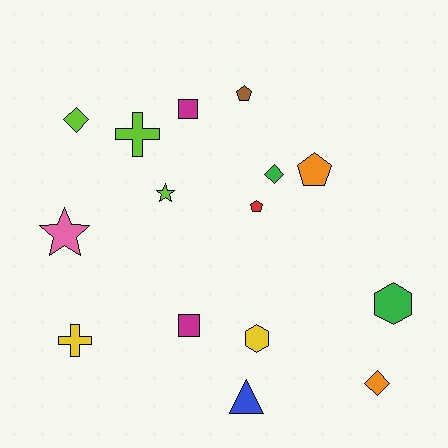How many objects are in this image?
There are 15 objects.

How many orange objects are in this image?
There are 2 orange objects.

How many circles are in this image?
There are no circles.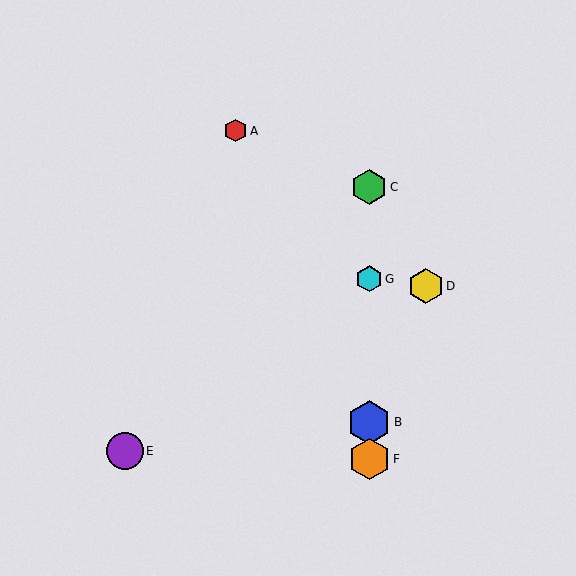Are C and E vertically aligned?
No, C is at x≈369 and E is at x≈125.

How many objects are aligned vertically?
4 objects (B, C, F, G) are aligned vertically.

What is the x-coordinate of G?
Object G is at x≈369.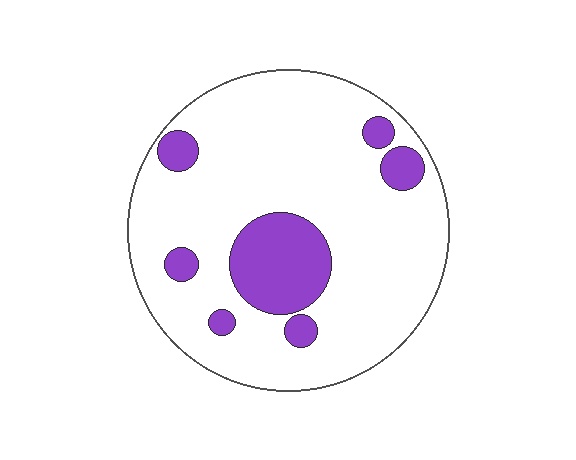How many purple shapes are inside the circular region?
7.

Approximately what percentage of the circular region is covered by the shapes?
Approximately 20%.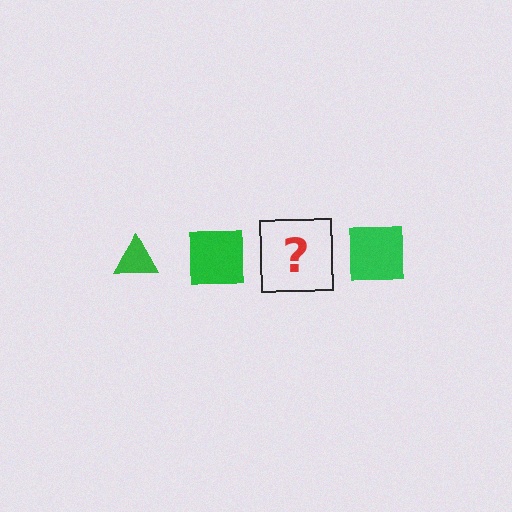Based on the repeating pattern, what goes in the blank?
The blank should be a green triangle.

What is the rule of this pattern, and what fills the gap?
The rule is that the pattern cycles through triangle, square shapes in green. The gap should be filled with a green triangle.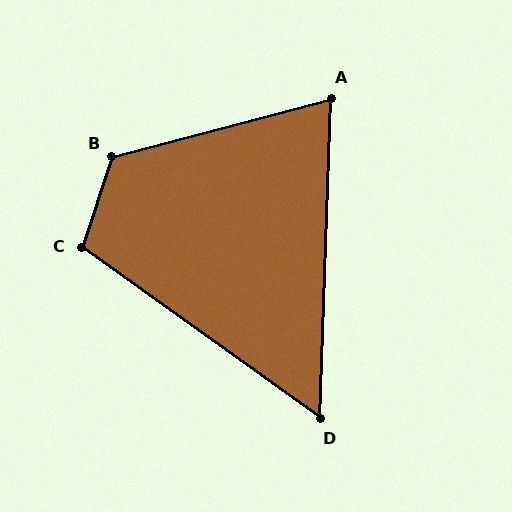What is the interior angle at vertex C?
Approximately 107 degrees (obtuse).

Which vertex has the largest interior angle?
B, at approximately 123 degrees.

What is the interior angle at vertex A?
Approximately 73 degrees (acute).